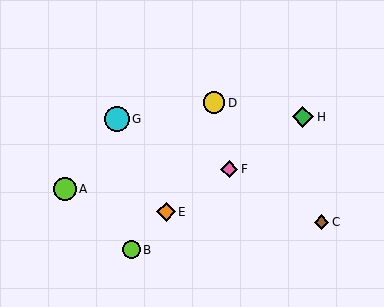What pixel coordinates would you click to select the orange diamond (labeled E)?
Click at (166, 212) to select the orange diamond E.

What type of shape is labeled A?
Shape A is a lime circle.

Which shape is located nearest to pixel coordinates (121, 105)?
The cyan circle (labeled G) at (117, 119) is nearest to that location.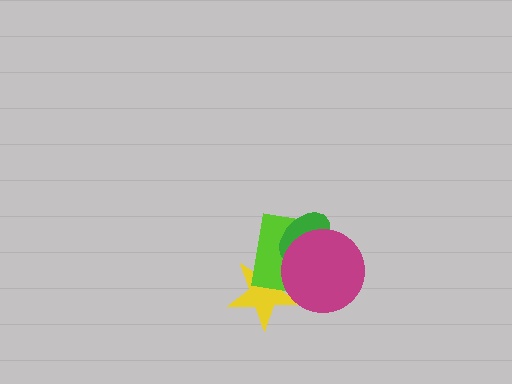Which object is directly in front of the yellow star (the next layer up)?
The lime rectangle is directly in front of the yellow star.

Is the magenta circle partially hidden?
No, no other shape covers it.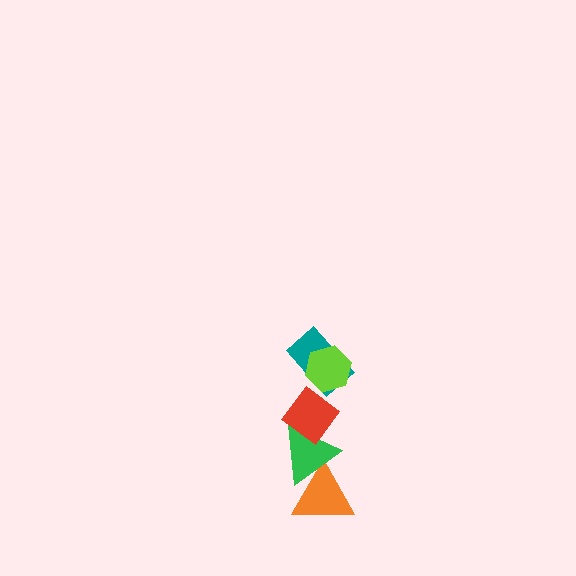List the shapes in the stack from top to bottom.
From top to bottom: the lime hexagon, the teal rectangle, the red diamond, the green triangle, the orange triangle.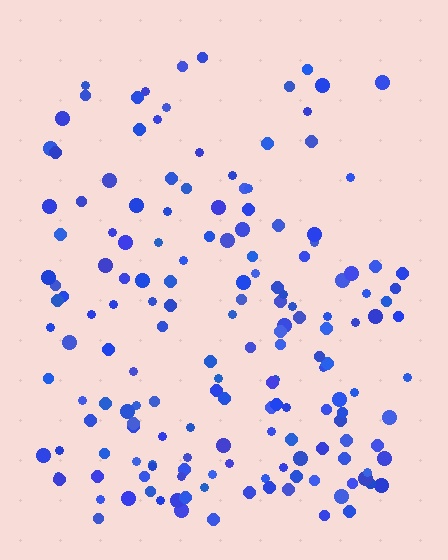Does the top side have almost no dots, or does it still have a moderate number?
Still a moderate number, just noticeably fewer than the bottom.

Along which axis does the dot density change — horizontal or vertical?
Vertical.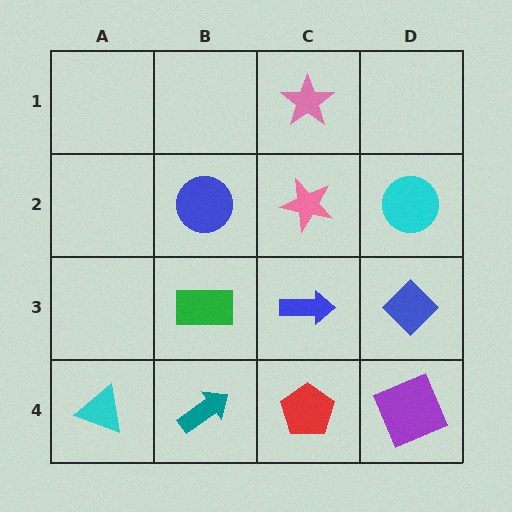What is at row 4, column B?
A teal arrow.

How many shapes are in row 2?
3 shapes.